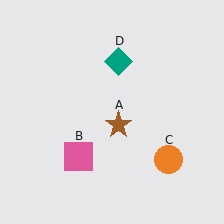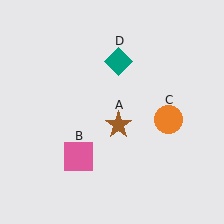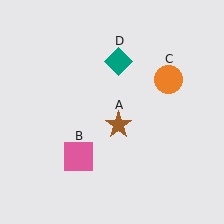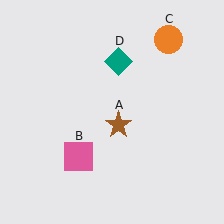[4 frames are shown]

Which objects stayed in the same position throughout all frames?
Brown star (object A) and pink square (object B) and teal diamond (object D) remained stationary.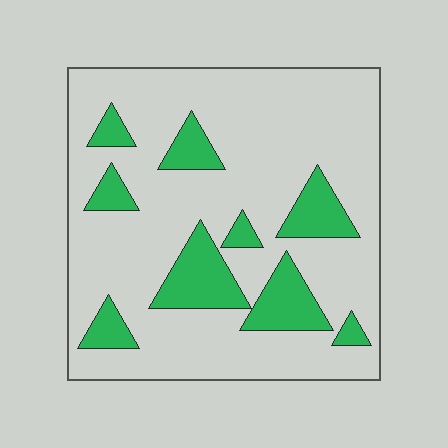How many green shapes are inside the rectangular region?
9.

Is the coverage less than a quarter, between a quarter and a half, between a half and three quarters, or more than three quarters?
Less than a quarter.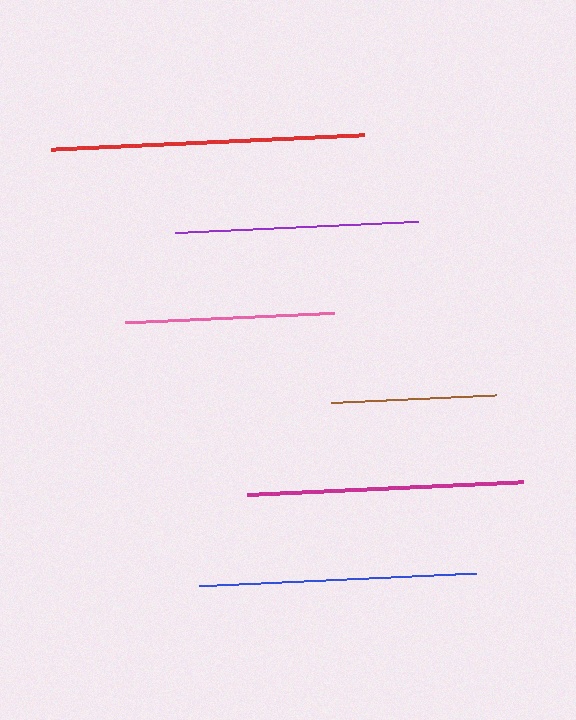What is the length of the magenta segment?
The magenta segment is approximately 277 pixels long.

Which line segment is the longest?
The red line is the longest at approximately 313 pixels.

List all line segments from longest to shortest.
From longest to shortest: red, blue, magenta, purple, pink, brown.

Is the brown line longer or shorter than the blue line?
The blue line is longer than the brown line.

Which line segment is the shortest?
The brown line is the shortest at approximately 165 pixels.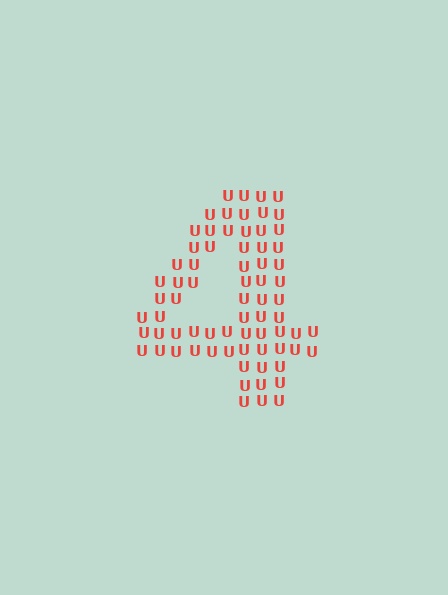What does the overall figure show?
The overall figure shows the digit 4.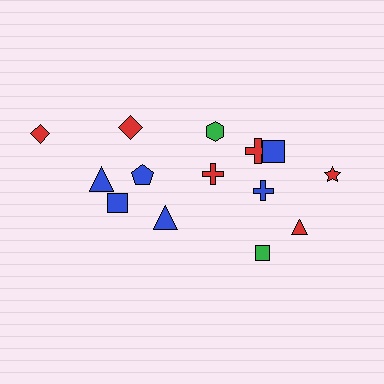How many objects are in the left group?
There are 6 objects.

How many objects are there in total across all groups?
There are 14 objects.